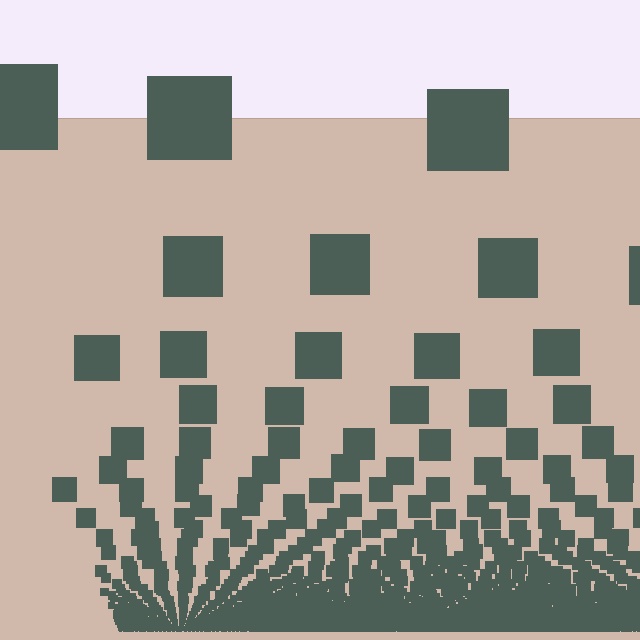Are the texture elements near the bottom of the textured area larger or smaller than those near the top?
Smaller. The gradient is inverted — elements near the bottom are smaller and denser.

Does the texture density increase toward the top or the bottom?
Density increases toward the bottom.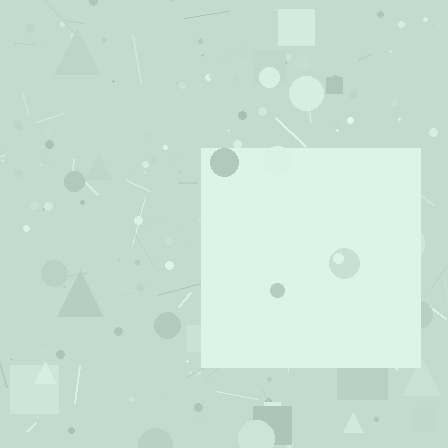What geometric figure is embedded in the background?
A square is embedded in the background.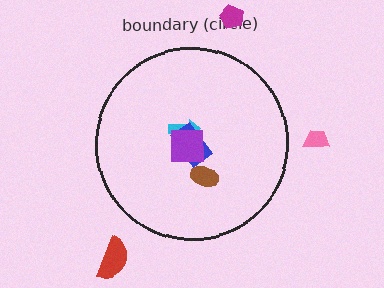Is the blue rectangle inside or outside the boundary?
Inside.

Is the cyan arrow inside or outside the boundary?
Inside.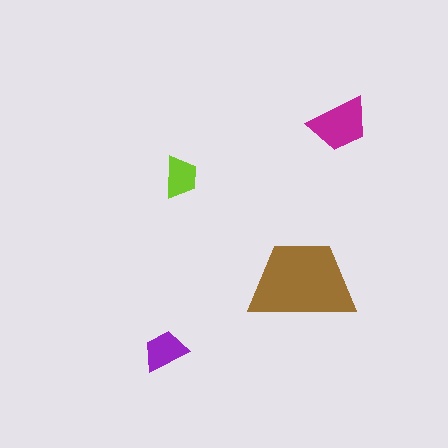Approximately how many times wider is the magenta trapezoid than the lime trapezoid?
About 1.5 times wider.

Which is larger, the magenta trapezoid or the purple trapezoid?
The magenta one.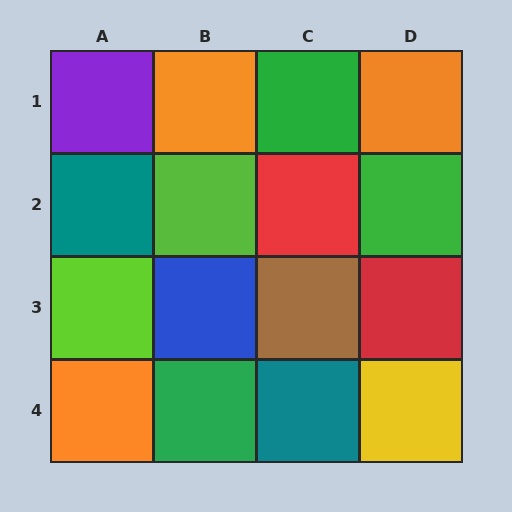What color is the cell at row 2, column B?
Lime.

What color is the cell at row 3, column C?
Brown.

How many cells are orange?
3 cells are orange.